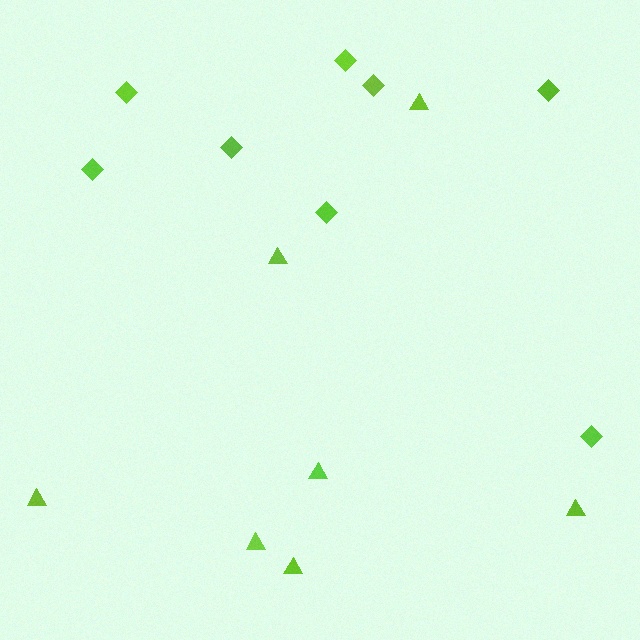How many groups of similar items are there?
There are 2 groups: one group of diamonds (8) and one group of triangles (7).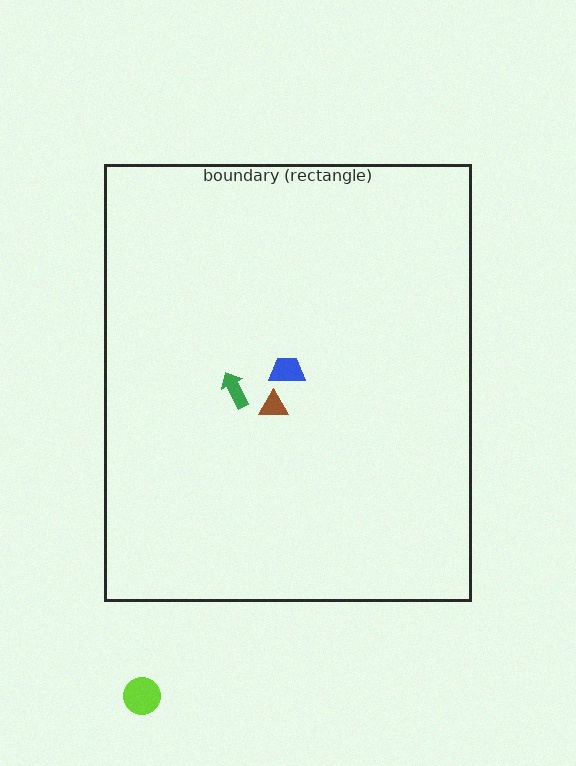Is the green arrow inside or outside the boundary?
Inside.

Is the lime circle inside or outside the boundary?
Outside.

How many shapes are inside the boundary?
3 inside, 1 outside.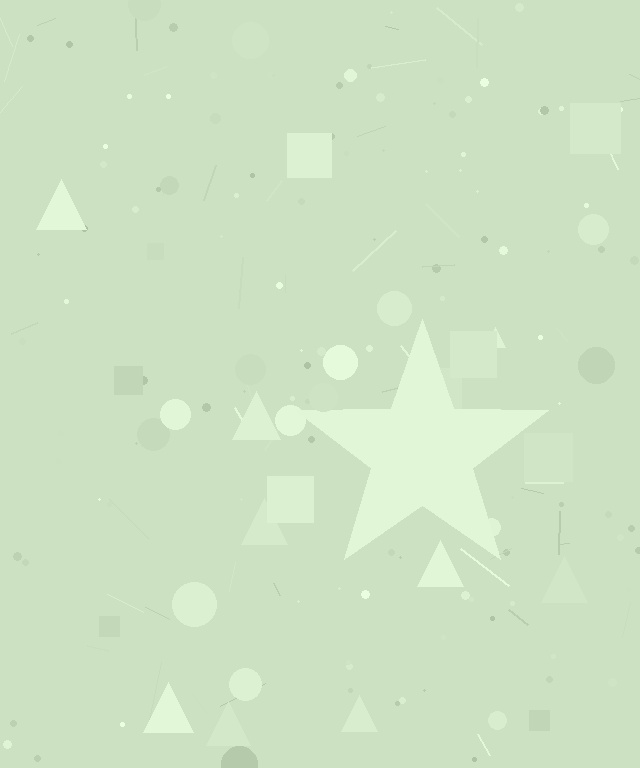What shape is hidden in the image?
A star is hidden in the image.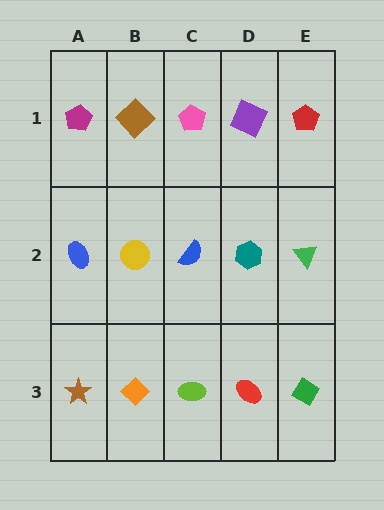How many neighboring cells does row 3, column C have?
3.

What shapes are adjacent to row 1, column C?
A blue semicircle (row 2, column C), a brown diamond (row 1, column B), a purple square (row 1, column D).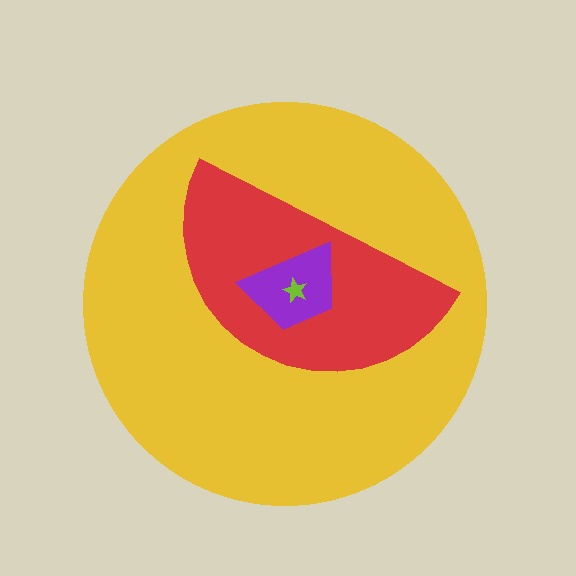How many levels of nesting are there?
4.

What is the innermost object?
The lime star.